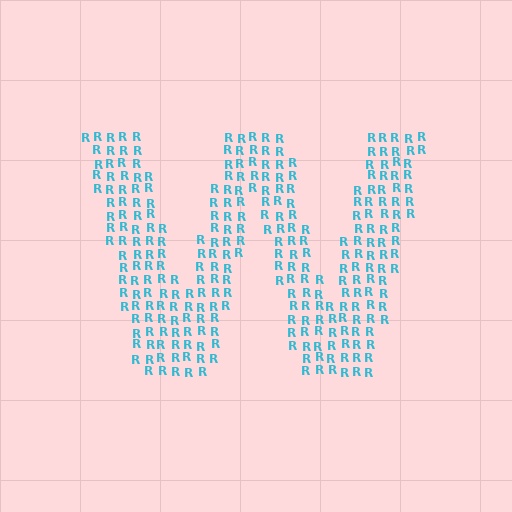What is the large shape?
The large shape is the letter W.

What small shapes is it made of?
It is made of small letter R's.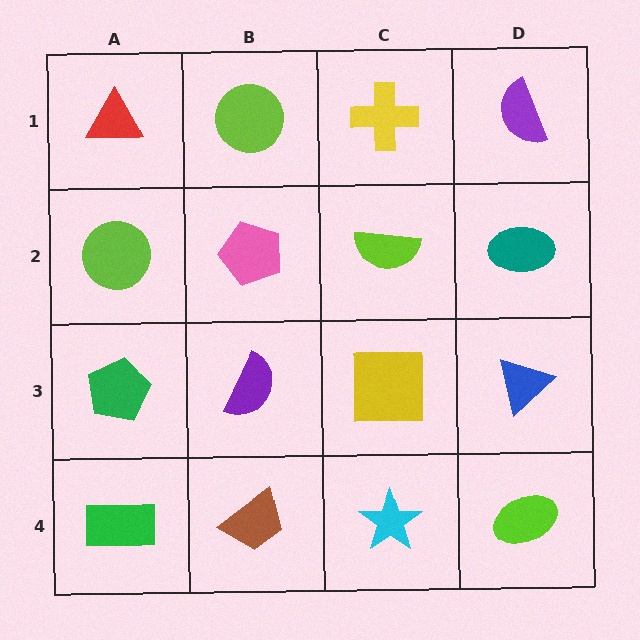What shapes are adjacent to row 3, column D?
A teal ellipse (row 2, column D), a lime ellipse (row 4, column D), a yellow square (row 3, column C).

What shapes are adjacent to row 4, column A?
A green pentagon (row 3, column A), a brown trapezoid (row 4, column B).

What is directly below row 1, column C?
A lime semicircle.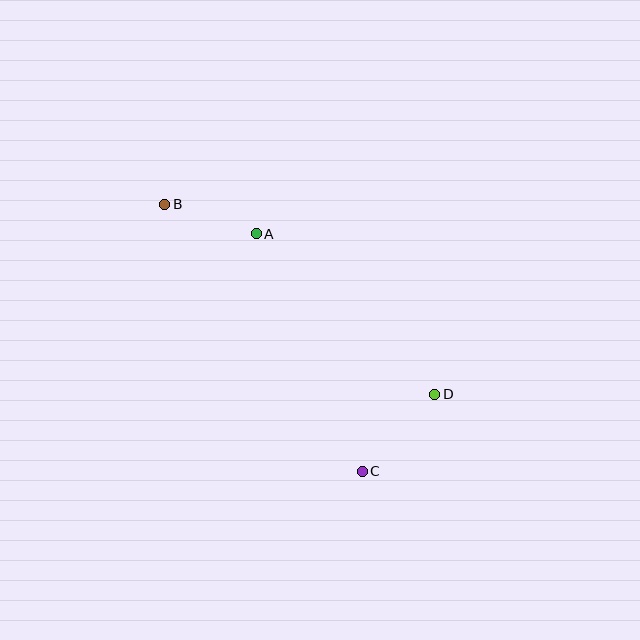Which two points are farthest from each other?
Points B and C are farthest from each other.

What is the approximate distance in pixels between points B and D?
The distance between B and D is approximately 330 pixels.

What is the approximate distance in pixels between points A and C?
The distance between A and C is approximately 260 pixels.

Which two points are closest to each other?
Points A and B are closest to each other.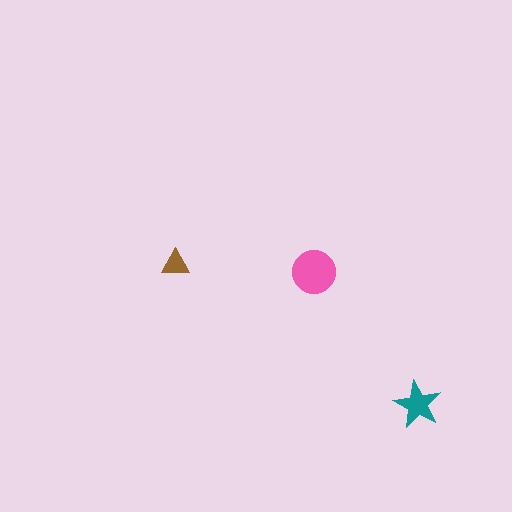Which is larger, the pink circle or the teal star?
The pink circle.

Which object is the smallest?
The brown triangle.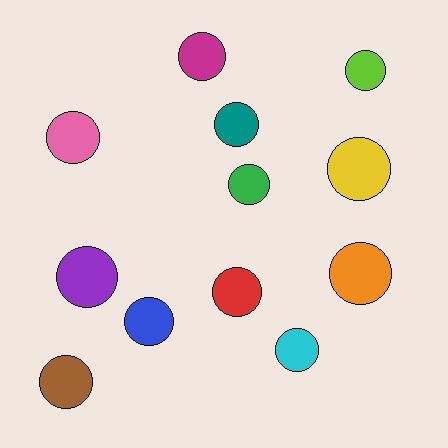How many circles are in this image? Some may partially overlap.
There are 12 circles.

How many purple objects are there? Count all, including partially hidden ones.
There is 1 purple object.